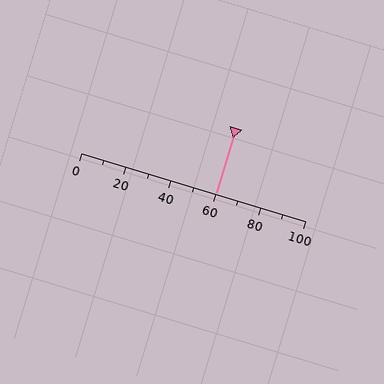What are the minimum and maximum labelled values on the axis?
The axis runs from 0 to 100.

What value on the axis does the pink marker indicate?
The marker indicates approximately 60.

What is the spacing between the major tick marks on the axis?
The major ticks are spaced 20 apart.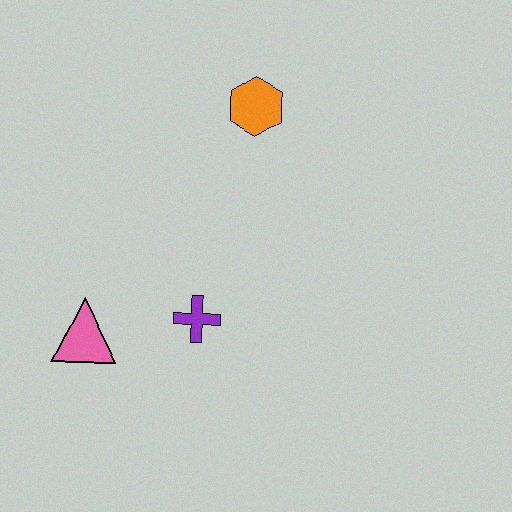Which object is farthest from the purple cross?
The orange hexagon is farthest from the purple cross.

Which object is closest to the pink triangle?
The purple cross is closest to the pink triangle.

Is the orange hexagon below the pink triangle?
No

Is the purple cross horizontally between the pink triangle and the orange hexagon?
Yes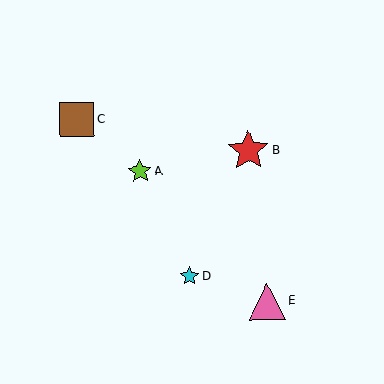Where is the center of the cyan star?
The center of the cyan star is at (190, 276).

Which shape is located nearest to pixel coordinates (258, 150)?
The red star (labeled B) at (248, 150) is nearest to that location.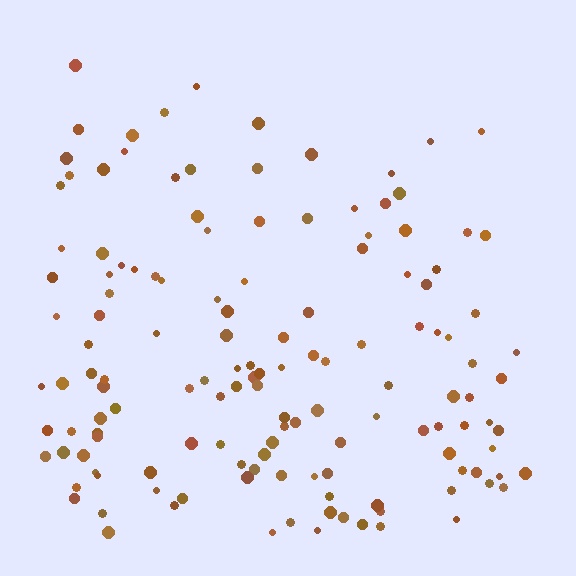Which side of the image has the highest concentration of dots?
The bottom.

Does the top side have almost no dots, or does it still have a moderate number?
Still a moderate number, just noticeably fewer than the bottom.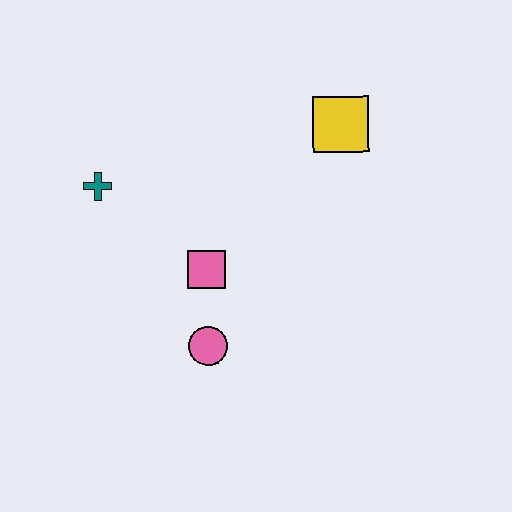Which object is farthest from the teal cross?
The yellow square is farthest from the teal cross.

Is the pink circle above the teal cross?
No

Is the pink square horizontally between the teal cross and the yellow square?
Yes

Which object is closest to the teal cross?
The pink square is closest to the teal cross.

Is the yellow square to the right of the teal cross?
Yes